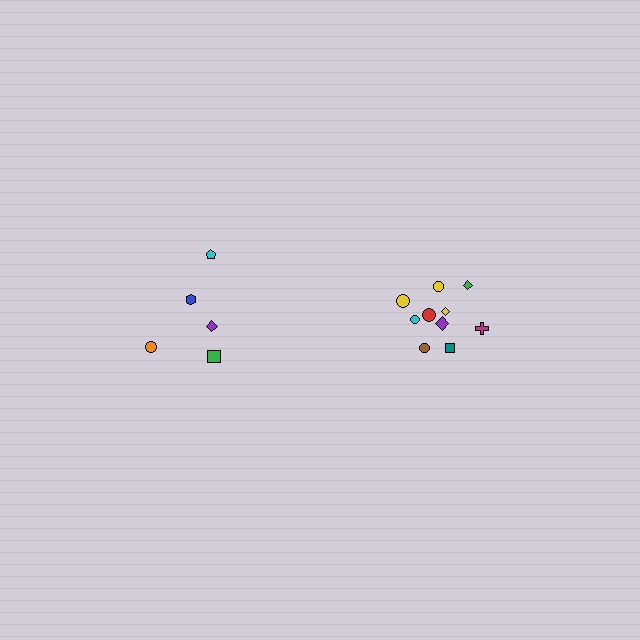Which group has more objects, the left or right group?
The right group.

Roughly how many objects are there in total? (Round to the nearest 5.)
Roughly 15 objects in total.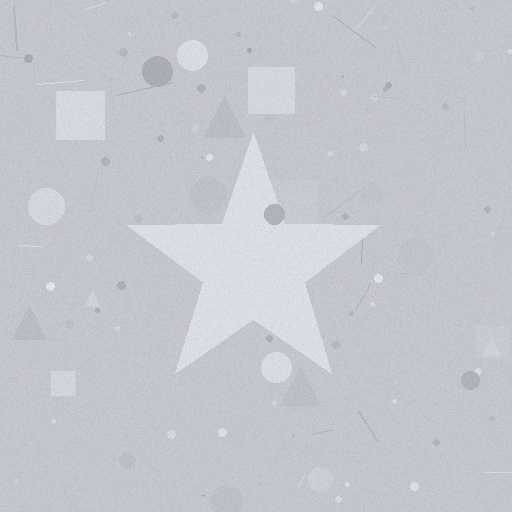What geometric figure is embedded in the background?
A star is embedded in the background.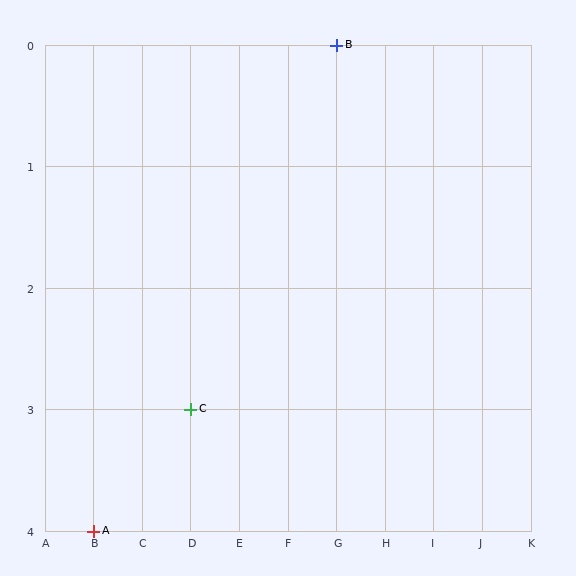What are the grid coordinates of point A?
Point A is at grid coordinates (B, 4).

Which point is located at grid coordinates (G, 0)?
Point B is at (G, 0).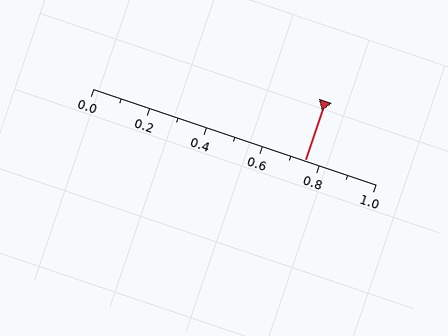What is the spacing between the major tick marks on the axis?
The major ticks are spaced 0.2 apart.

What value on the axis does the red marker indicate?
The marker indicates approximately 0.75.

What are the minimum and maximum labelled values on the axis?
The axis runs from 0.0 to 1.0.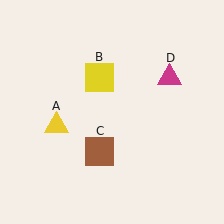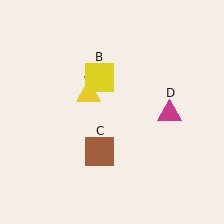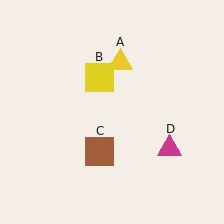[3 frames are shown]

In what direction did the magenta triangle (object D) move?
The magenta triangle (object D) moved down.